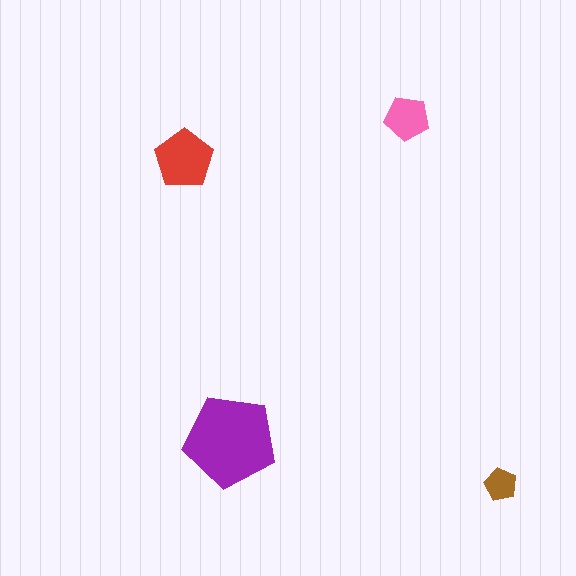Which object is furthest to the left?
The red pentagon is leftmost.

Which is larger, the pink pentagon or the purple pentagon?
The purple one.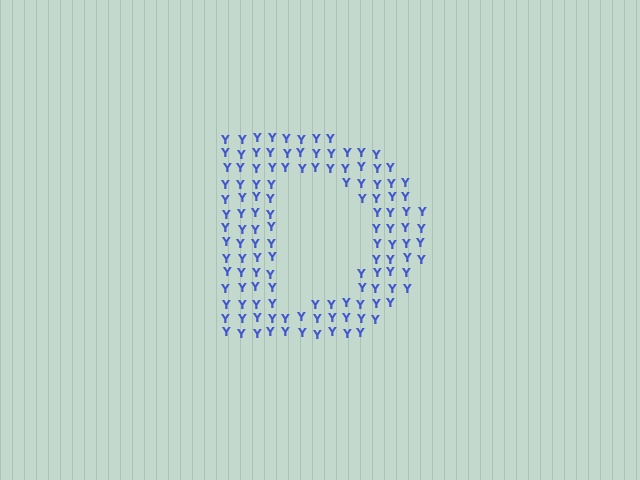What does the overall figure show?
The overall figure shows the letter D.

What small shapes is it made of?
It is made of small letter Y's.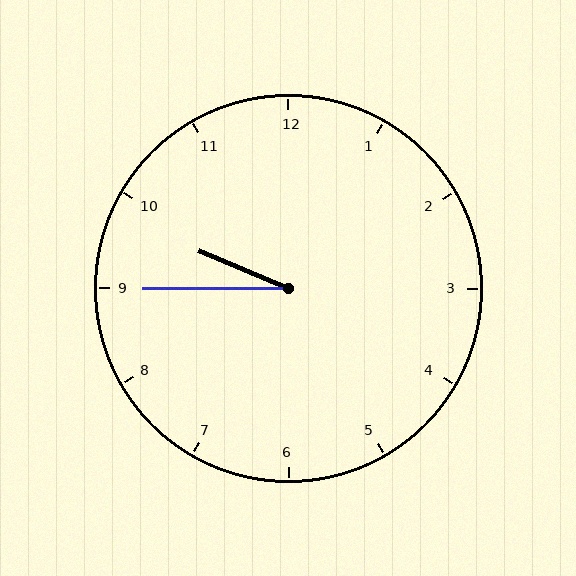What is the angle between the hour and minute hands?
Approximately 22 degrees.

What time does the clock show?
9:45.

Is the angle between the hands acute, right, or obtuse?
It is acute.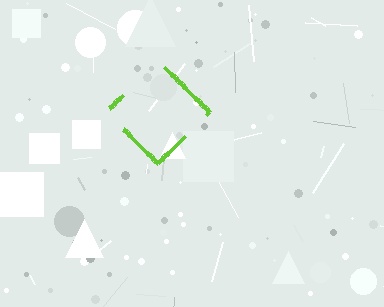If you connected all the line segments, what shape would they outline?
They would outline a diamond.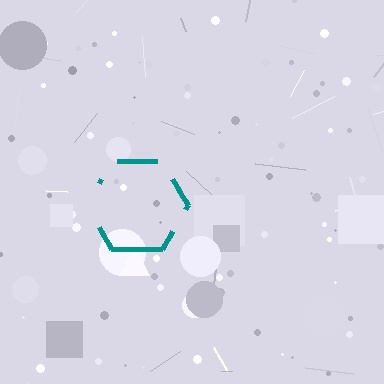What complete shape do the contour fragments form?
The contour fragments form a hexagon.